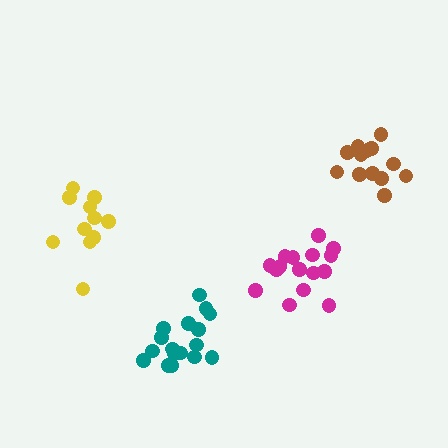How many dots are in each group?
Group 1: 17 dots, Group 2: 13 dots, Group 3: 11 dots, Group 4: 16 dots (57 total).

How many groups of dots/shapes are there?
There are 4 groups.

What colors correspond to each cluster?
The clusters are colored: teal, brown, yellow, magenta.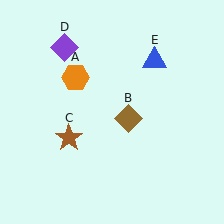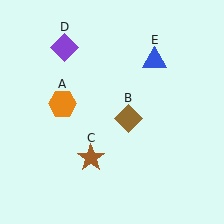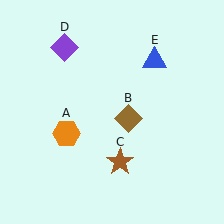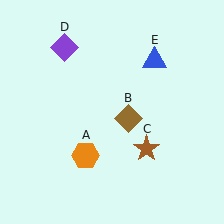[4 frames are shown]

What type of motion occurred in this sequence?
The orange hexagon (object A), brown star (object C) rotated counterclockwise around the center of the scene.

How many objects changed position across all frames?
2 objects changed position: orange hexagon (object A), brown star (object C).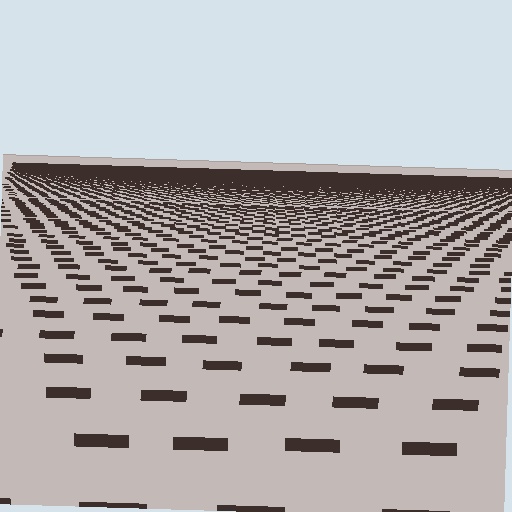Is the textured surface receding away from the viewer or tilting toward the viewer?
The surface is receding away from the viewer. Texture elements get smaller and denser toward the top.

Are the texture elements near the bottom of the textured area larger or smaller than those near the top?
Larger. Near the bottom, elements are closer to the viewer and appear at a bigger on-screen size.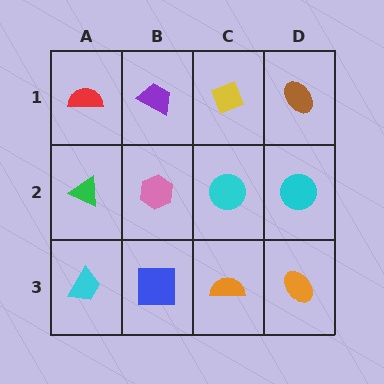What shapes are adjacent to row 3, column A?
A green triangle (row 2, column A), a blue square (row 3, column B).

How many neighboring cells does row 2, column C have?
4.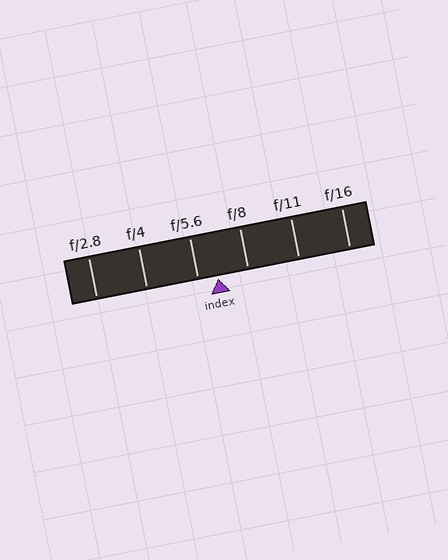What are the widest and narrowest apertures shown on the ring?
The widest aperture shown is f/2.8 and the narrowest is f/16.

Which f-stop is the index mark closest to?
The index mark is closest to f/5.6.